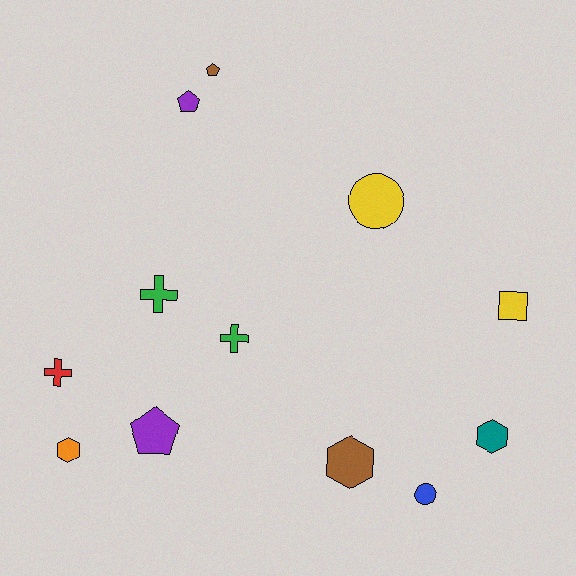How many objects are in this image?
There are 12 objects.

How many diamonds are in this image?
There are no diamonds.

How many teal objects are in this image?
There is 1 teal object.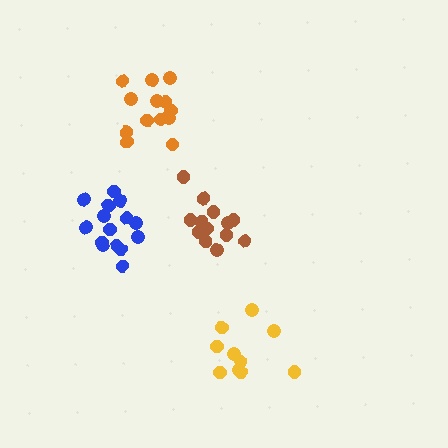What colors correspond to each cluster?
The clusters are colored: yellow, orange, brown, blue.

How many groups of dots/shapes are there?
There are 4 groups.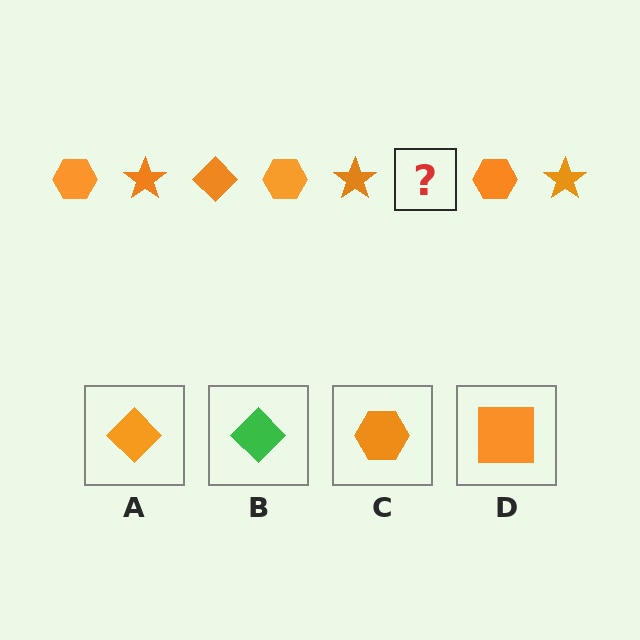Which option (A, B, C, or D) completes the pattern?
A.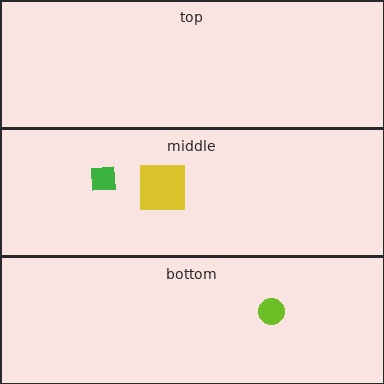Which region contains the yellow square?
The middle region.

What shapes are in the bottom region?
The lime circle.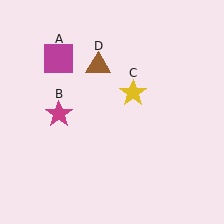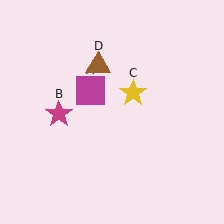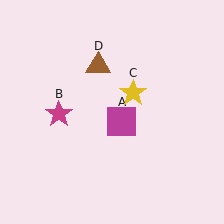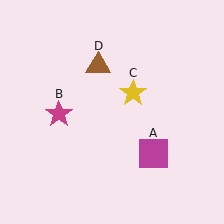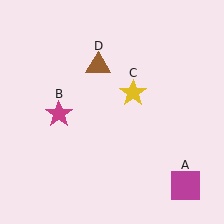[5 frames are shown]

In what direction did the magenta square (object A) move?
The magenta square (object A) moved down and to the right.